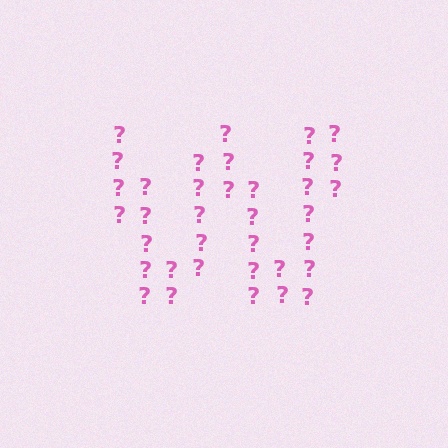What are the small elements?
The small elements are question marks.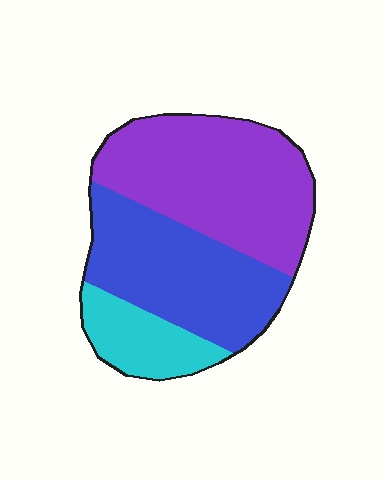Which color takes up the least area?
Cyan, at roughly 15%.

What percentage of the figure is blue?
Blue takes up about three eighths (3/8) of the figure.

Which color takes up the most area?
Purple, at roughly 45%.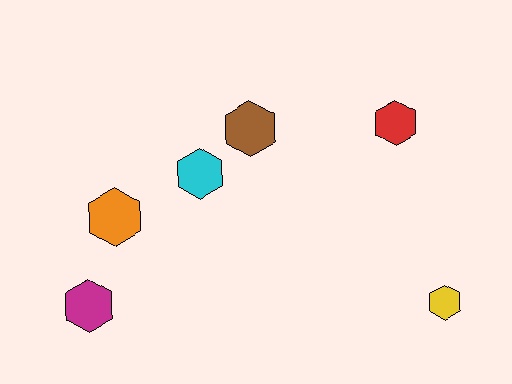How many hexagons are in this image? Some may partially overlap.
There are 6 hexagons.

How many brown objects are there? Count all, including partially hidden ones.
There is 1 brown object.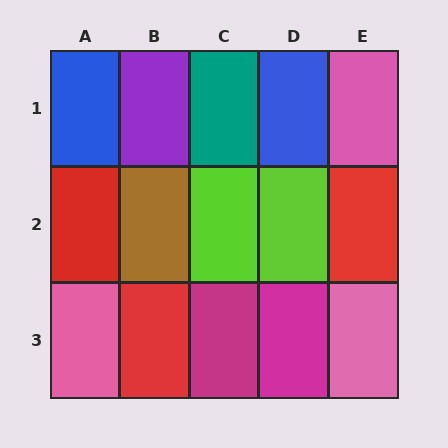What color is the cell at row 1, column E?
Pink.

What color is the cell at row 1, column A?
Blue.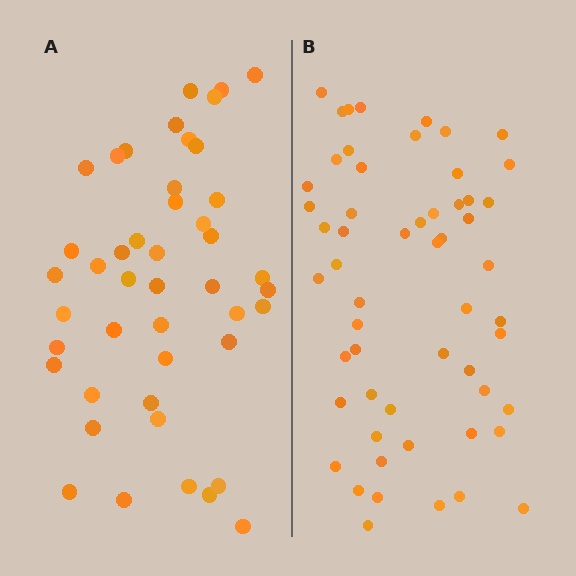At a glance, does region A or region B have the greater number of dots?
Region B (the right region) has more dots.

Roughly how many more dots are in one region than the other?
Region B has roughly 12 or so more dots than region A.